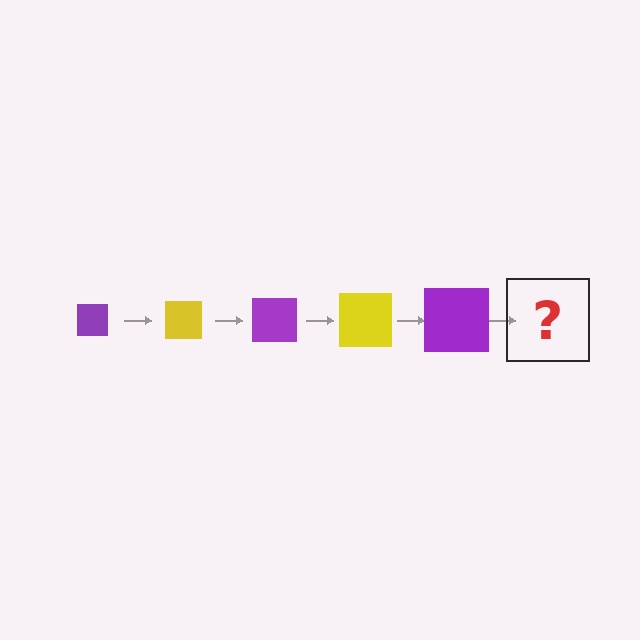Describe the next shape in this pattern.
It should be a yellow square, larger than the previous one.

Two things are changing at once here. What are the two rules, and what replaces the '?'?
The two rules are that the square grows larger each step and the color cycles through purple and yellow. The '?' should be a yellow square, larger than the previous one.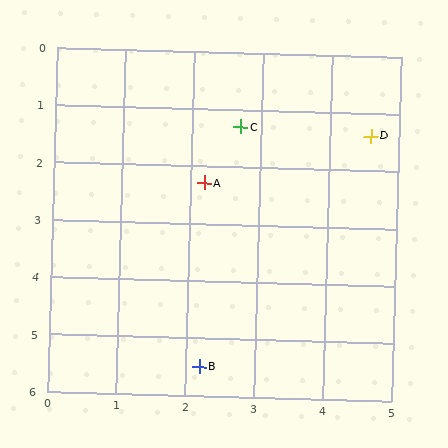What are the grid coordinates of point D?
Point D is at approximately (4.6, 1.4).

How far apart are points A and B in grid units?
Points A and B are about 3.2 grid units apart.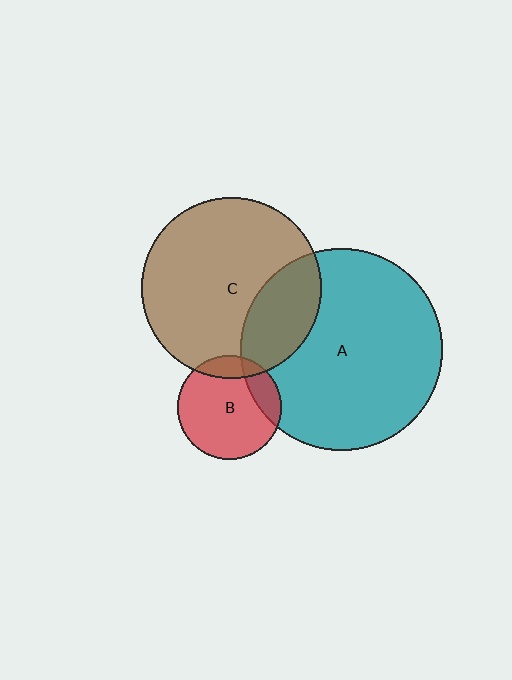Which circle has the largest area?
Circle A (teal).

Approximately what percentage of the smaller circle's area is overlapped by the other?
Approximately 15%.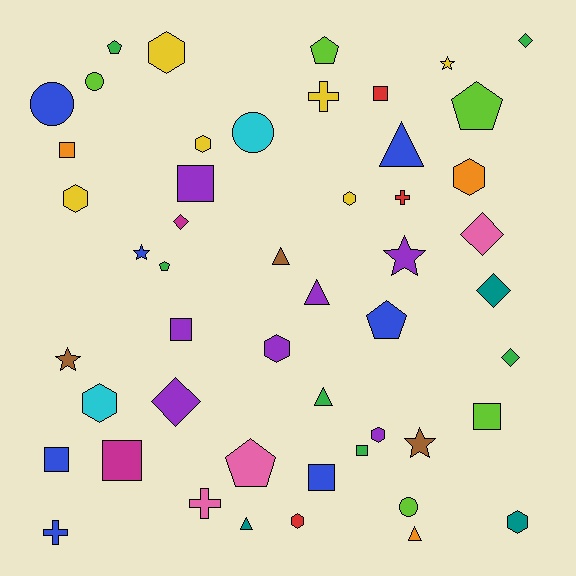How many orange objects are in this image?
There are 3 orange objects.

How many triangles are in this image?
There are 6 triangles.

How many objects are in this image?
There are 50 objects.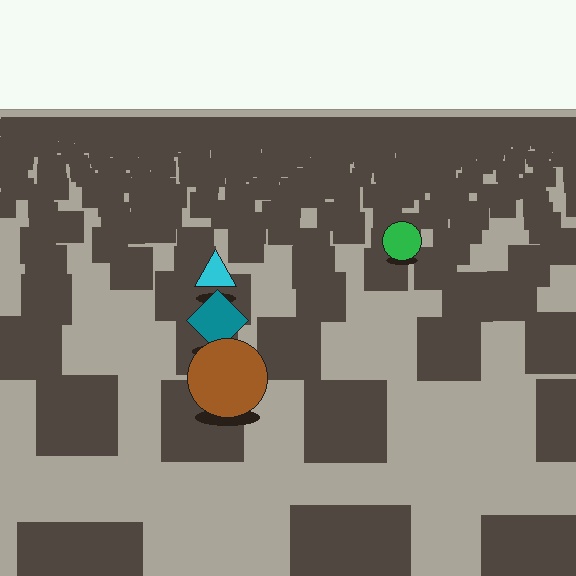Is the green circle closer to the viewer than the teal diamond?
No. The teal diamond is closer — you can tell from the texture gradient: the ground texture is coarser near it.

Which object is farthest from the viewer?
The green circle is farthest from the viewer. It appears smaller and the ground texture around it is denser.